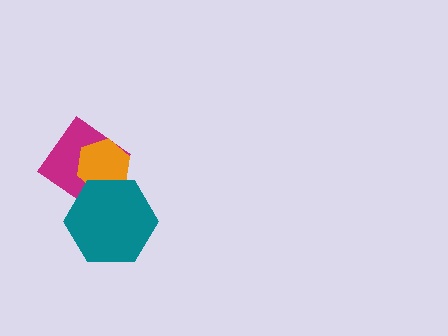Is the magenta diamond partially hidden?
Yes, it is partially covered by another shape.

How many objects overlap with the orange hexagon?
2 objects overlap with the orange hexagon.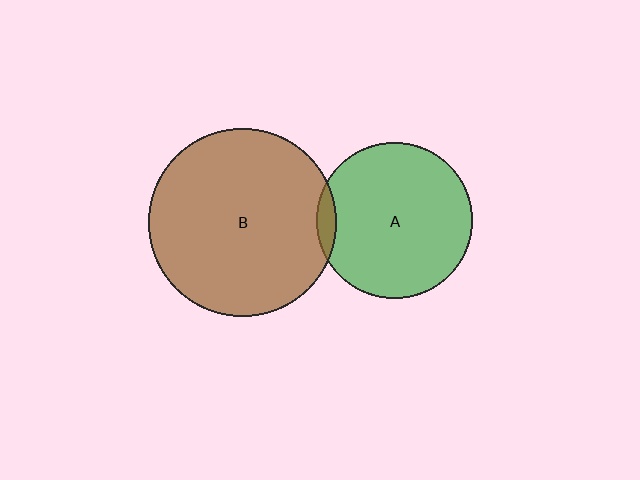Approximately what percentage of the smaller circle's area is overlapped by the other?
Approximately 5%.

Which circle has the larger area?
Circle B (brown).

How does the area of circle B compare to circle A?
Approximately 1.4 times.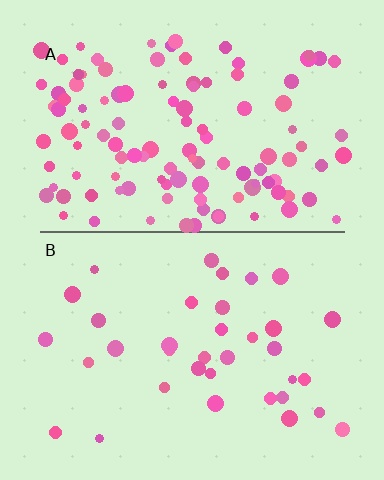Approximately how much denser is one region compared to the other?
Approximately 3.2× — region A over region B.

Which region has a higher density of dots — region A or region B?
A (the top).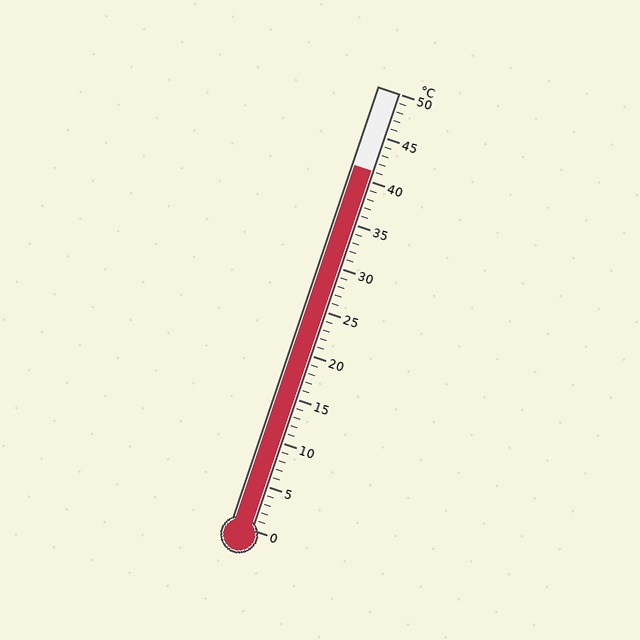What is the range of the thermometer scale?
The thermometer scale ranges from 0°C to 50°C.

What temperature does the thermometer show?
The thermometer shows approximately 41°C.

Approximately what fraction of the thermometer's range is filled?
The thermometer is filled to approximately 80% of its range.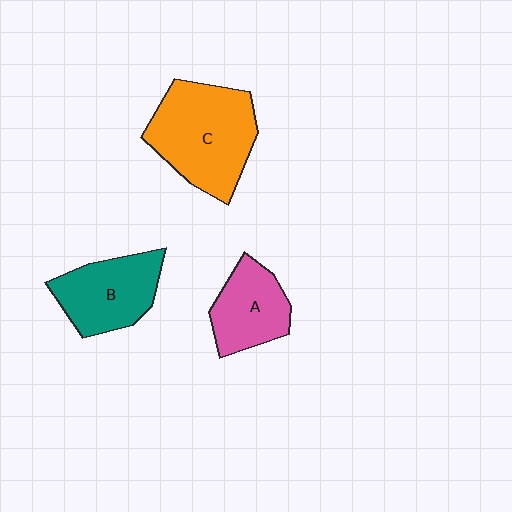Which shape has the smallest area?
Shape A (pink).